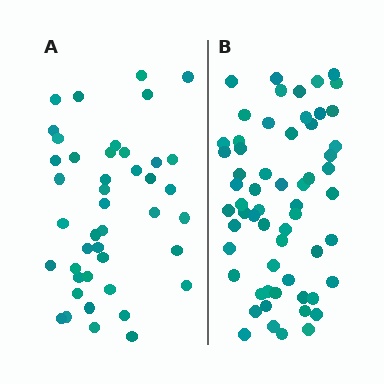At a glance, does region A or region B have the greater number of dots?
Region B (the right region) has more dots.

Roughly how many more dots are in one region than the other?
Region B has approximately 15 more dots than region A.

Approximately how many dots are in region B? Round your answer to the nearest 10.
About 60 dots.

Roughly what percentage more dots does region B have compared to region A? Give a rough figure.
About 40% more.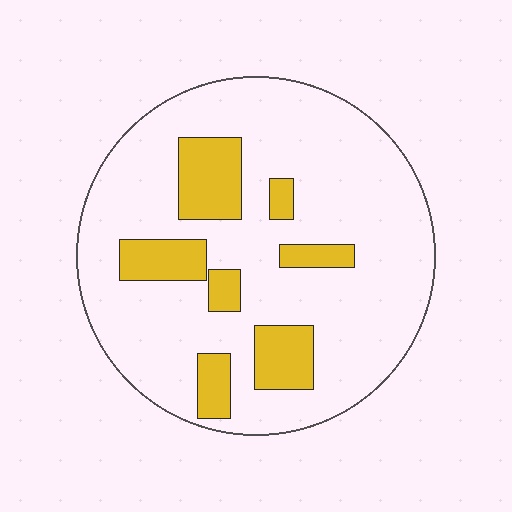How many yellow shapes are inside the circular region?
7.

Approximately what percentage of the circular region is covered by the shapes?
Approximately 20%.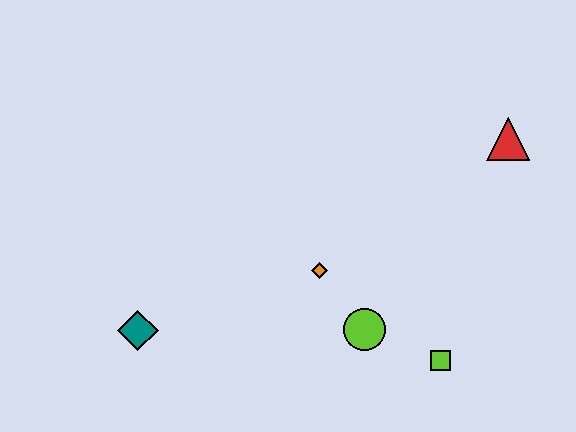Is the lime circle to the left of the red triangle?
Yes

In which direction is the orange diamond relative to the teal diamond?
The orange diamond is to the right of the teal diamond.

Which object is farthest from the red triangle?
The teal diamond is farthest from the red triangle.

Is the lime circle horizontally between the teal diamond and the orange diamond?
No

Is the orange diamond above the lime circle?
Yes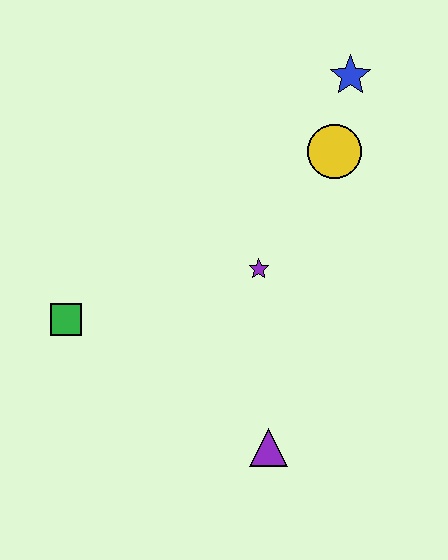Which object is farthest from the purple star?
The blue star is farthest from the purple star.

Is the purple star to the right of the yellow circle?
No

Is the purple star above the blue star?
No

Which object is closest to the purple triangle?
The purple star is closest to the purple triangle.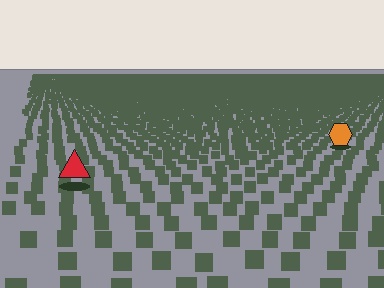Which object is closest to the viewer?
The red triangle is closest. The texture marks near it are larger and more spread out.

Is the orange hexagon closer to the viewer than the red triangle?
No. The red triangle is closer — you can tell from the texture gradient: the ground texture is coarser near it.